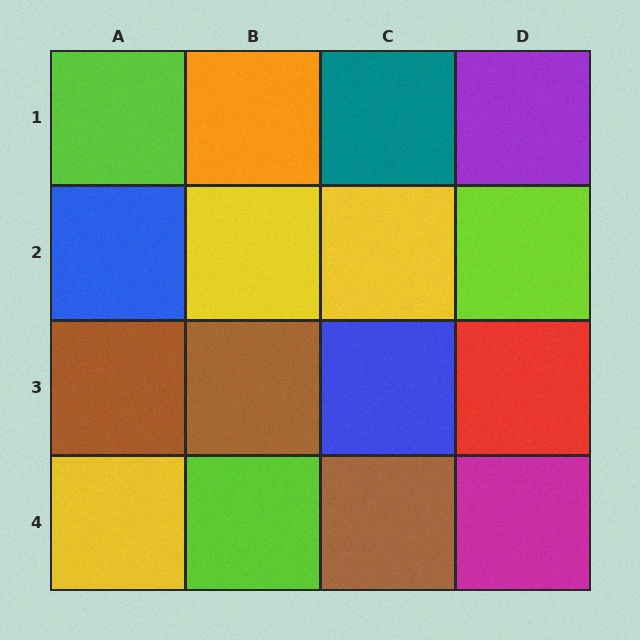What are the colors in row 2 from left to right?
Blue, yellow, yellow, lime.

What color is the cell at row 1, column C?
Teal.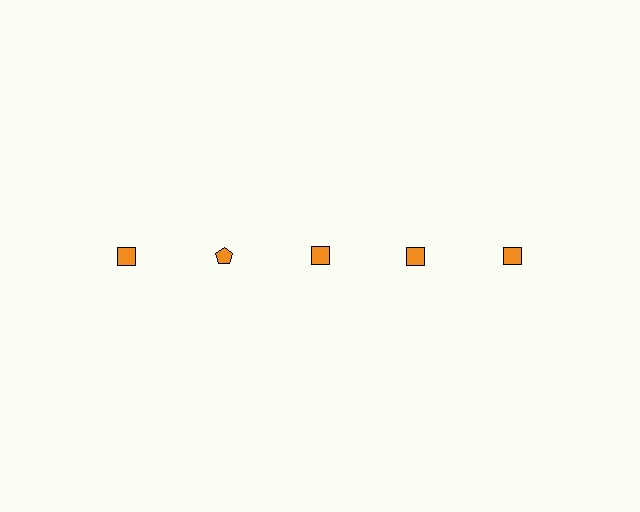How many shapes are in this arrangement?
There are 5 shapes arranged in a grid pattern.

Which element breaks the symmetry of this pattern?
The orange pentagon in the top row, second from left column breaks the symmetry. All other shapes are orange squares.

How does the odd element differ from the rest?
It has a different shape: pentagon instead of square.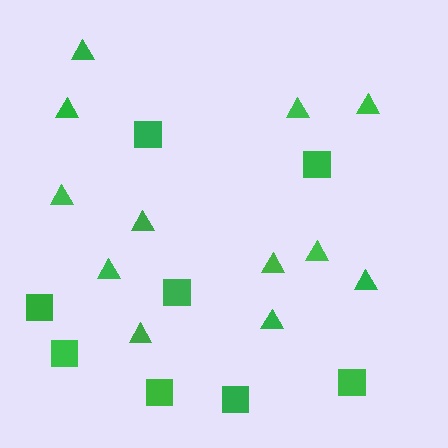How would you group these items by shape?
There are 2 groups: one group of triangles (12) and one group of squares (8).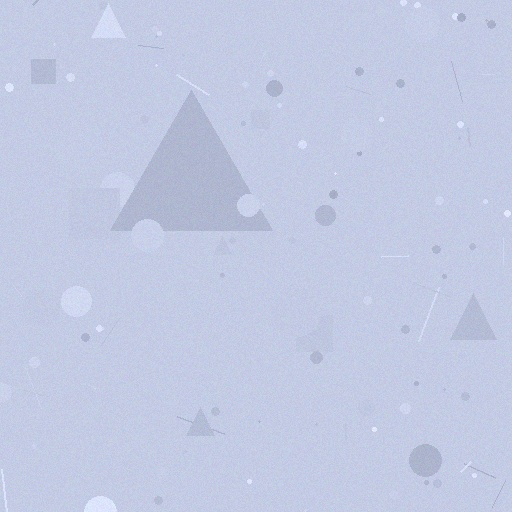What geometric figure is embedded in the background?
A triangle is embedded in the background.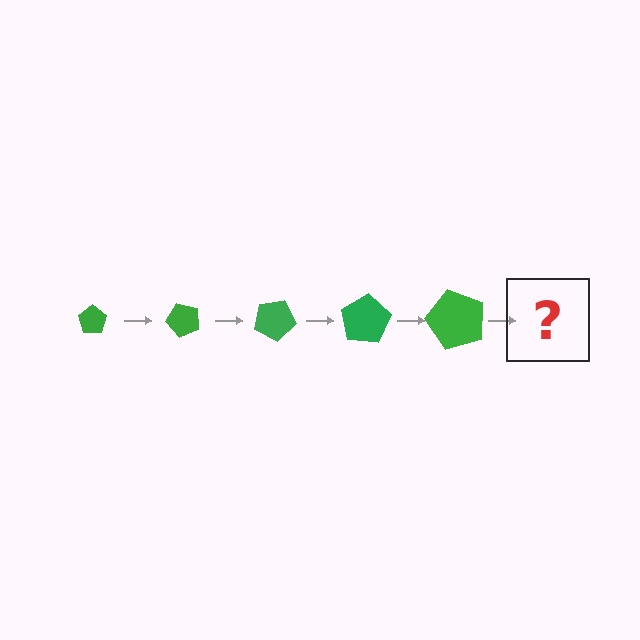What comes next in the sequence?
The next element should be a pentagon, larger than the previous one and rotated 250 degrees from the start.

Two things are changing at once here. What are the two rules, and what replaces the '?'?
The two rules are that the pentagon grows larger each step and it rotates 50 degrees each step. The '?' should be a pentagon, larger than the previous one and rotated 250 degrees from the start.